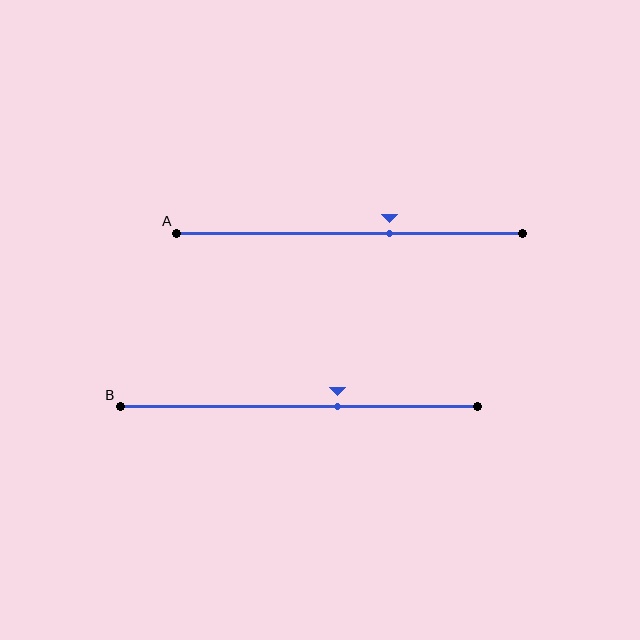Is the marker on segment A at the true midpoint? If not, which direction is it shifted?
No, the marker on segment A is shifted to the right by about 12% of the segment length.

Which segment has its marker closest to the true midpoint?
Segment B has its marker closest to the true midpoint.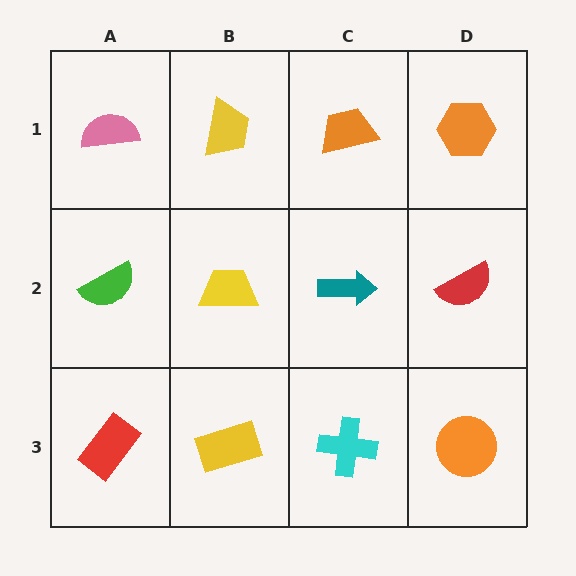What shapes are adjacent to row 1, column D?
A red semicircle (row 2, column D), an orange trapezoid (row 1, column C).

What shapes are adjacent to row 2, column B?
A yellow trapezoid (row 1, column B), a yellow rectangle (row 3, column B), a green semicircle (row 2, column A), a teal arrow (row 2, column C).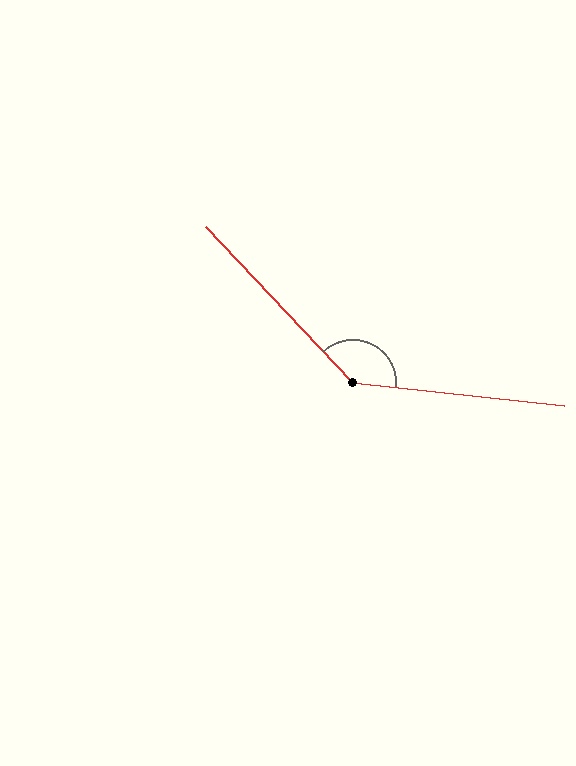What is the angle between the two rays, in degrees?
Approximately 140 degrees.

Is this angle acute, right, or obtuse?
It is obtuse.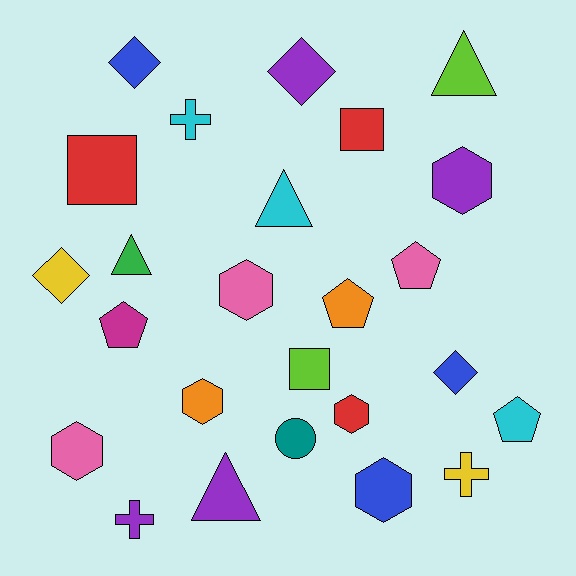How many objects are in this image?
There are 25 objects.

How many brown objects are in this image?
There are no brown objects.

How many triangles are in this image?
There are 4 triangles.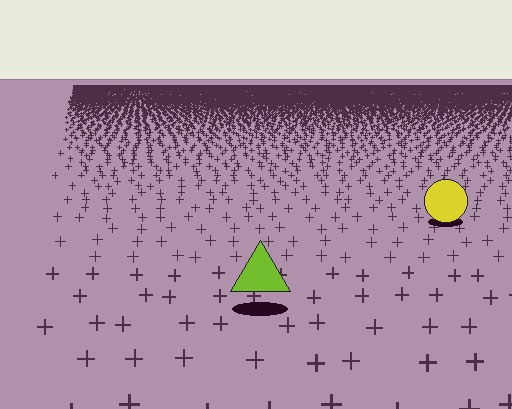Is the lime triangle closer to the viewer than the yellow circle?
Yes. The lime triangle is closer — you can tell from the texture gradient: the ground texture is coarser near it.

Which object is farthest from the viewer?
The yellow circle is farthest from the viewer. It appears smaller and the ground texture around it is denser.